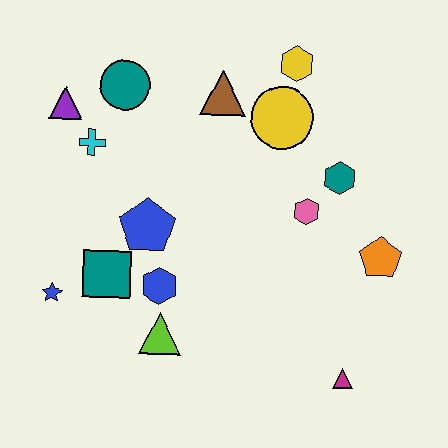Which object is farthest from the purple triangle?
The magenta triangle is farthest from the purple triangle.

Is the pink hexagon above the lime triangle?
Yes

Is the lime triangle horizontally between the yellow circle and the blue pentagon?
Yes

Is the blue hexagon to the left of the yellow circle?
Yes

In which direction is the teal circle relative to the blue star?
The teal circle is above the blue star.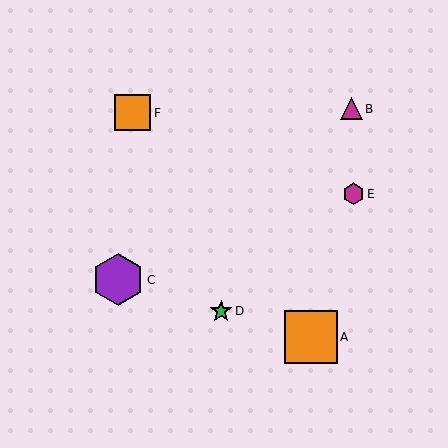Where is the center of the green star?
The center of the green star is at (221, 311).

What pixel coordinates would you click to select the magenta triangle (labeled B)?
Click at (351, 109) to select the magenta triangle B.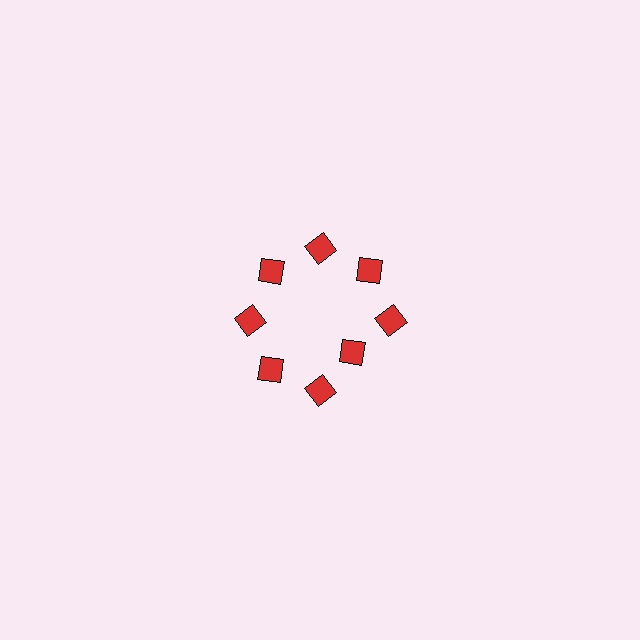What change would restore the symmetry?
The symmetry would be restored by moving it outward, back onto the ring so that all 8 diamonds sit at equal angles and equal distance from the center.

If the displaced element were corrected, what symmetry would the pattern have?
It would have 8-fold rotational symmetry — the pattern would map onto itself every 45 degrees.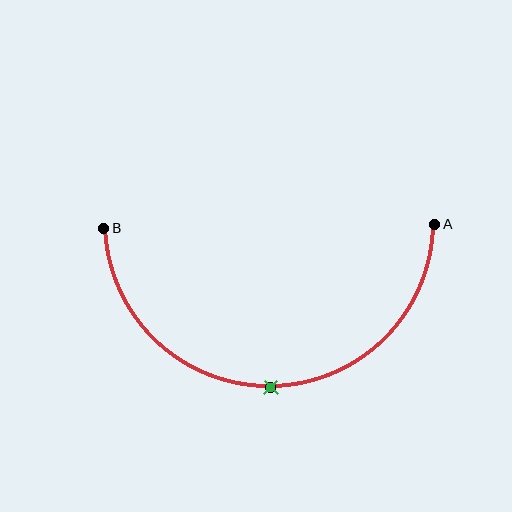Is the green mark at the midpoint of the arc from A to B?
Yes. The green mark lies on the arc at equal arc-length from both A and B — it is the arc midpoint.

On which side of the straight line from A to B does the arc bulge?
The arc bulges below the straight line connecting A and B.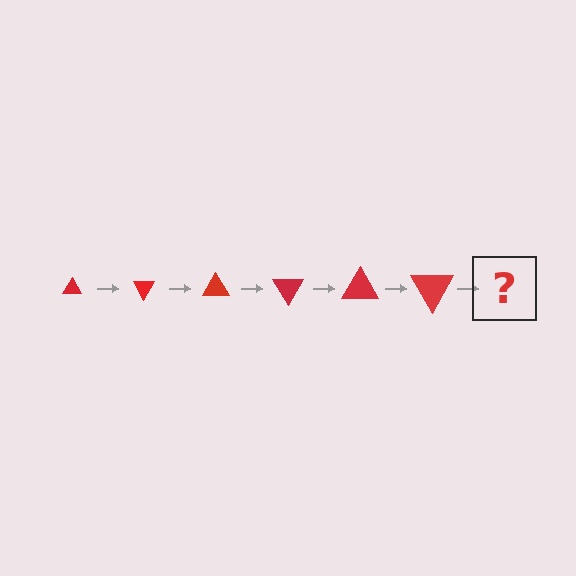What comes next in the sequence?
The next element should be a triangle, larger than the previous one and rotated 360 degrees from the start.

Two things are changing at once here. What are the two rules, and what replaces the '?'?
The two rules are that the triangle grows larger each step and it rotates 60 degrees each step. The '?' should be a triangle, larger than the previous one and rotated 360 degrees from the start.